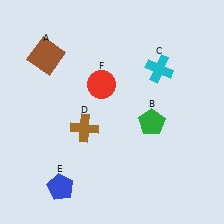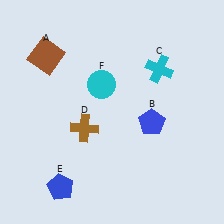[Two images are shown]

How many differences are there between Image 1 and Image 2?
There are 2 differences between the two images.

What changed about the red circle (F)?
In Image 1, F is red. In Image 2, it changed to cyan.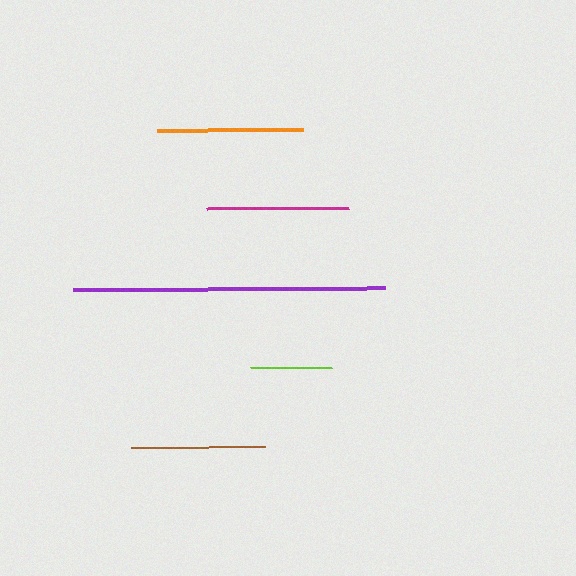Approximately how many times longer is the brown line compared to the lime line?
The brown line is approximately 1.7 times the length of the lime line.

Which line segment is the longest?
The purple line is the longest at approximately 312 pixels.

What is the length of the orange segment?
The orange segment is approximately 146 pixels long.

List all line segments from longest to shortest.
From longest to shortest: purple, orange, magenta, brown, lime.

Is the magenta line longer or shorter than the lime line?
The magenta line is longer than the lime line.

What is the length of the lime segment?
The lime segment is approximately 81 pixels long.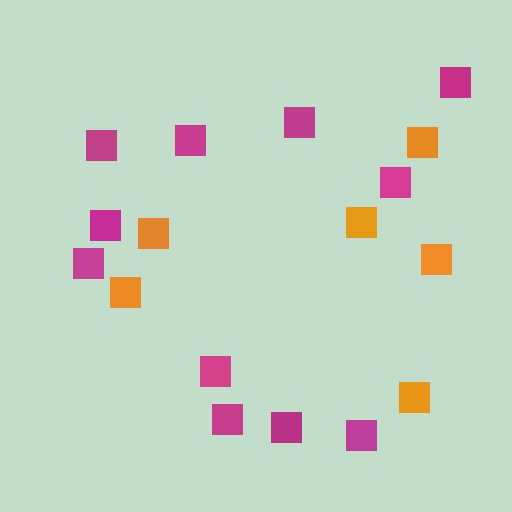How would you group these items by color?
There are 2 groups: one group of orange squares (6) and one group of magenta squares (11).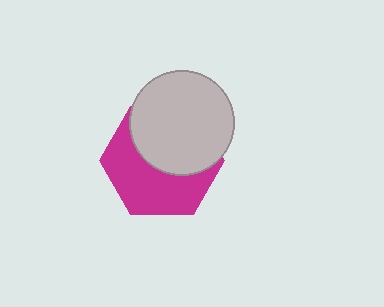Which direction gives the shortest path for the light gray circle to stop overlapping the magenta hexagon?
Moving up gives the shortest separation.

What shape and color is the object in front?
The object in front is a light gray circle.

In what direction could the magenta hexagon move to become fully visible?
The magenta hexagon could move down. That would shift it out from behind the light gray circle entirely.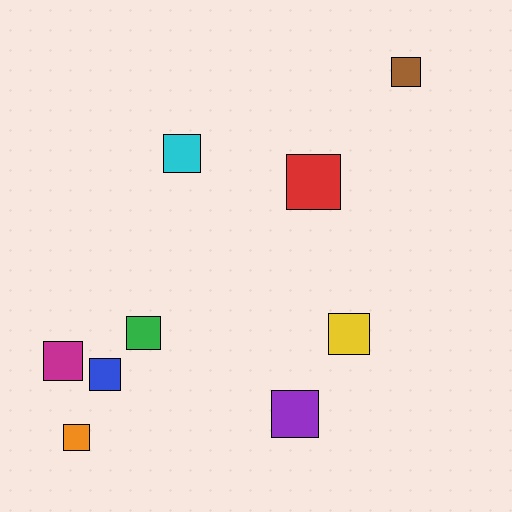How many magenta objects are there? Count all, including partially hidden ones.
There is 1 magenta object.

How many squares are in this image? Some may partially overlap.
There are 9 squares.